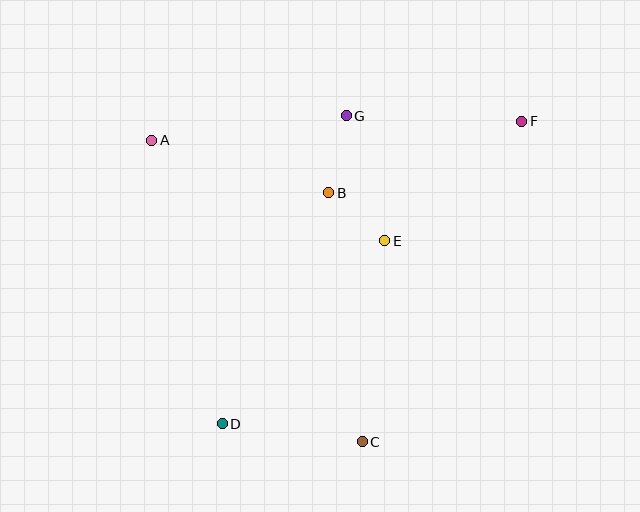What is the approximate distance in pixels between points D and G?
The distance between D and G is approximately 332 pixels.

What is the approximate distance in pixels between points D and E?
The distance between D and E is approximately 245 pixels.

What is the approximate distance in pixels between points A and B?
The distance between A and B is approximately 185 pixels.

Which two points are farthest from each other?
Points D and F are farthest from each other.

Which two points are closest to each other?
Points B and E are closest to each other.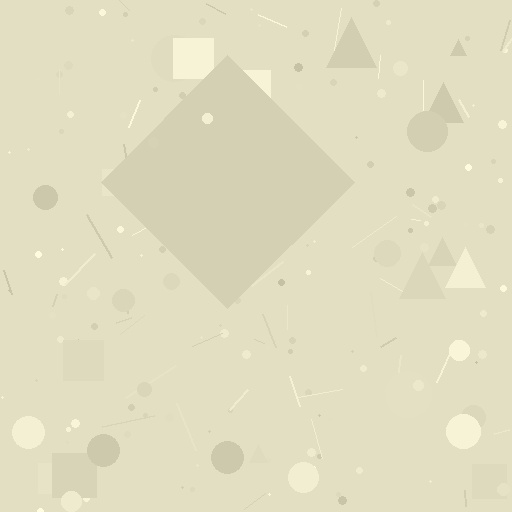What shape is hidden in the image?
A diamond is hidden in the image.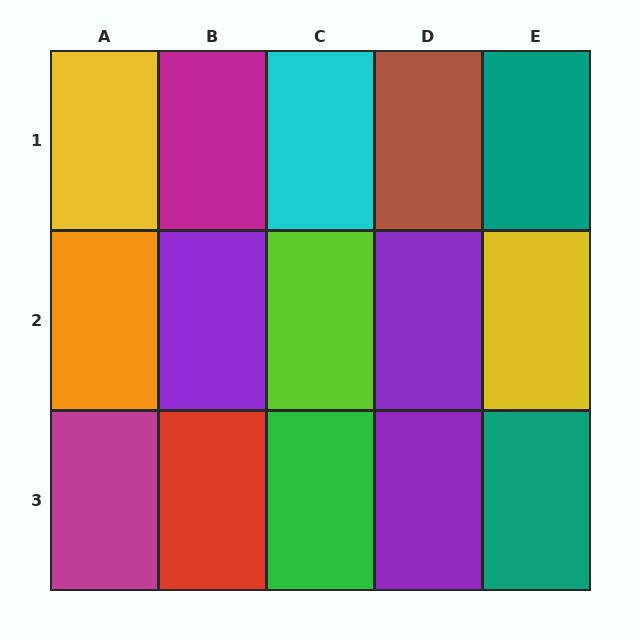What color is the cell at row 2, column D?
Purple.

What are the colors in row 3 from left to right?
Magenta, red, green, purple, teal.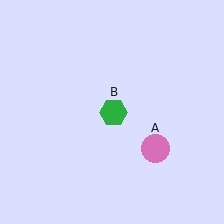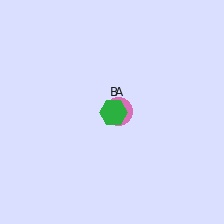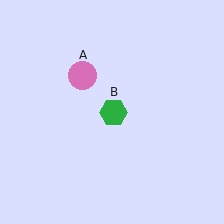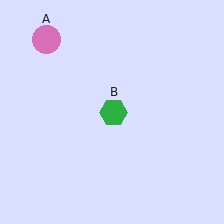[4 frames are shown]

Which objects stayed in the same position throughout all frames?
Green hexagon (object B) remained stationary.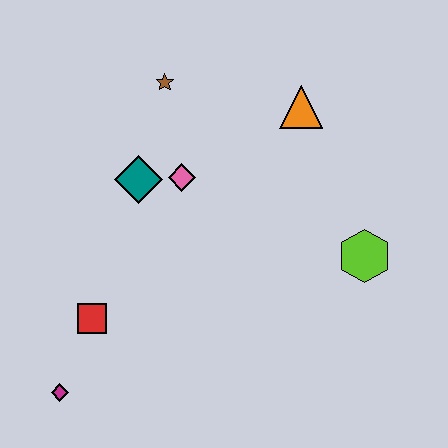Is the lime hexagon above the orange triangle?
No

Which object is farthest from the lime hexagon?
The magenta diamond is farthest from the lime hexagon.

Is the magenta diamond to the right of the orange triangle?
No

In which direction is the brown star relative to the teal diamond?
The brown star is above the teal diamond.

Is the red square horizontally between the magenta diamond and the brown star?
Yes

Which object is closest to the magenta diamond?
The red square is closest to the magenta diamond.